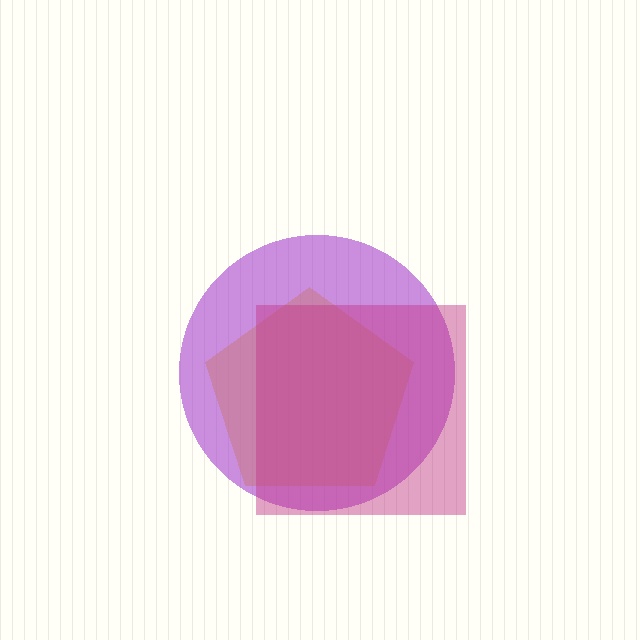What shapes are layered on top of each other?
The layered shapes are: a yellow pentagon, a purple circle, a magenta square.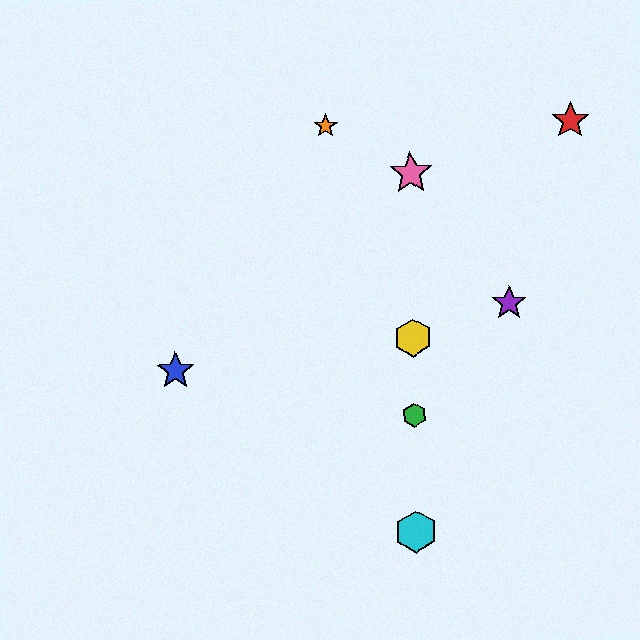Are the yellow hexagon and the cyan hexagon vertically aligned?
Yes, both are at x≈413.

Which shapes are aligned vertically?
The green hexagon, the yellow hexagon, the cyan hexagon, the pink star are aligned vertically.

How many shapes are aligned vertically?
4 shapes (the green hexagon, the yellow hexagon, the cyan hexagon, the pink star) are aligned vertically.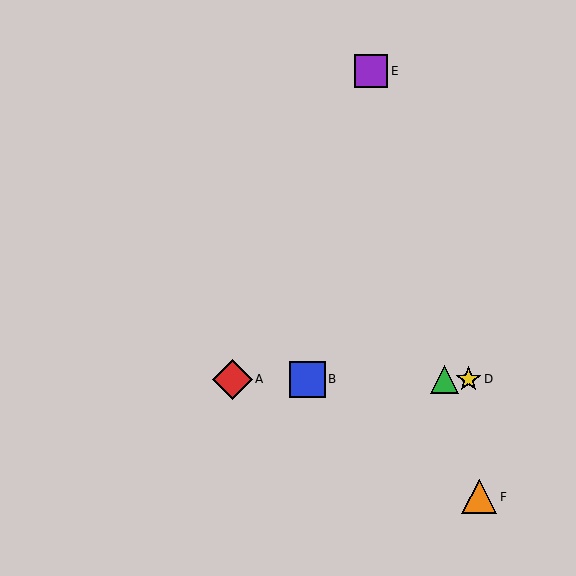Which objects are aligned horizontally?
Objects A, B, C, D are aligned horizontally.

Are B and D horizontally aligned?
Yes, both are at y≈379.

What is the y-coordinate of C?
Object C is at y≈379.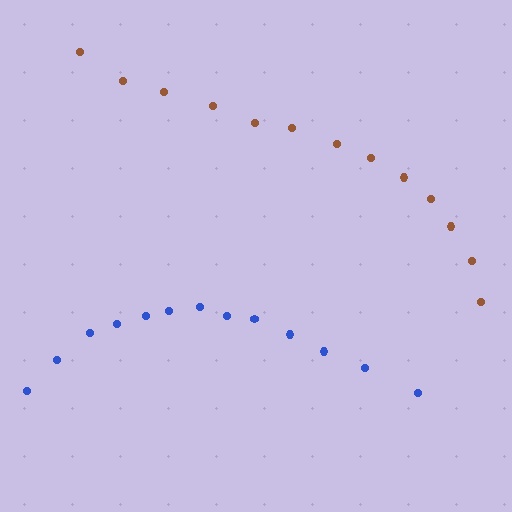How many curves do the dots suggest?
There are 2 distinct paths.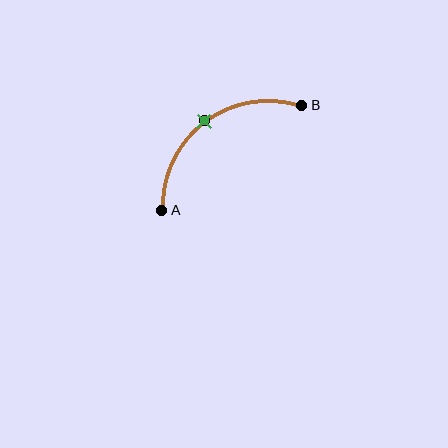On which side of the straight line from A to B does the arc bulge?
The arc bulges above and to the left of the straight line connecting A and B.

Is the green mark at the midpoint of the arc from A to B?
Yes. The green mark lies on the arc at equal arc-length from both A and B — it is the arc midpoint.